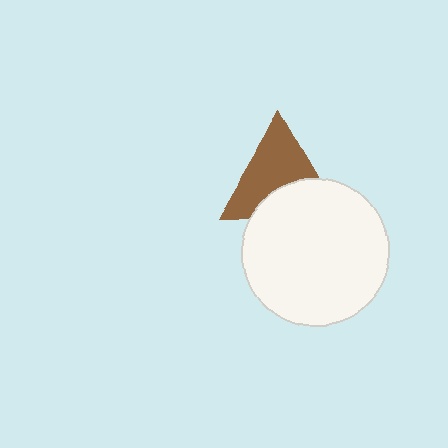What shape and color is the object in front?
The object in front is a white circle.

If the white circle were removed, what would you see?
You would see the complete brown triangle.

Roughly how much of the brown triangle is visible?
About half of it is visible (roughly 63%).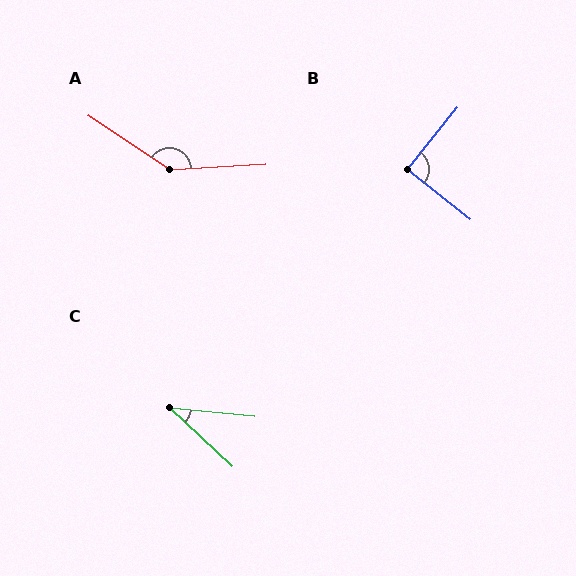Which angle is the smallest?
C, at approximately 38 degrees.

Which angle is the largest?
A, at approximately 143 degrees.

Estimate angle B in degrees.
Approximately 89 degrees.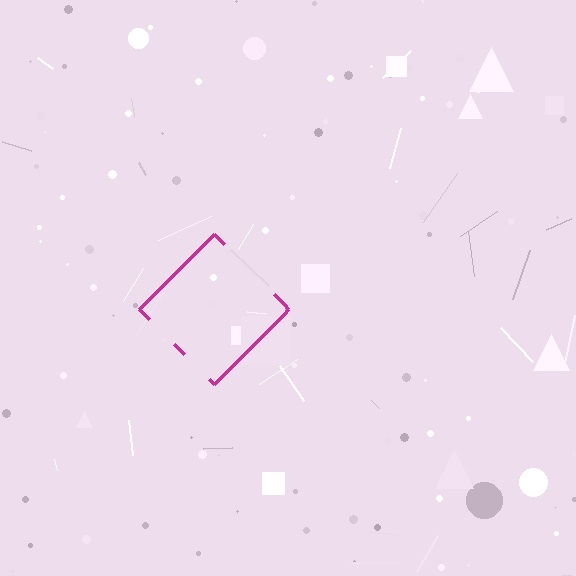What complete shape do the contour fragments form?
The contour fragments form a diamond.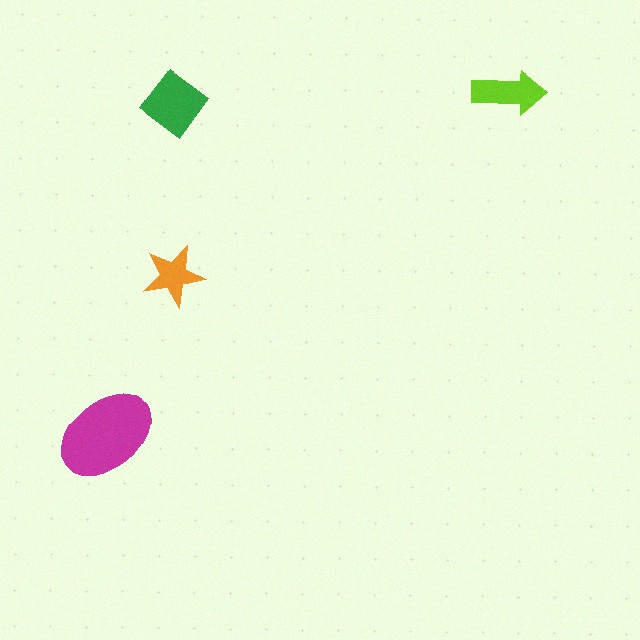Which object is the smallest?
The orange star.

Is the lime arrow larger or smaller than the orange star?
Larger.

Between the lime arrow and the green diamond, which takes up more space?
The green diamond.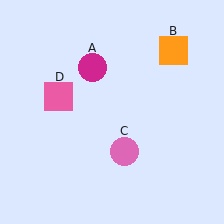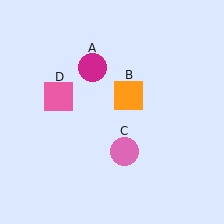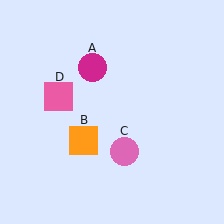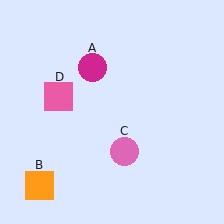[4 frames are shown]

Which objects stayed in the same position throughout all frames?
Magenta circle (object A) and pink circle (object C) and pink square (object D) remained stationary.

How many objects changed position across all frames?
1 object changed position: orange square (object B).